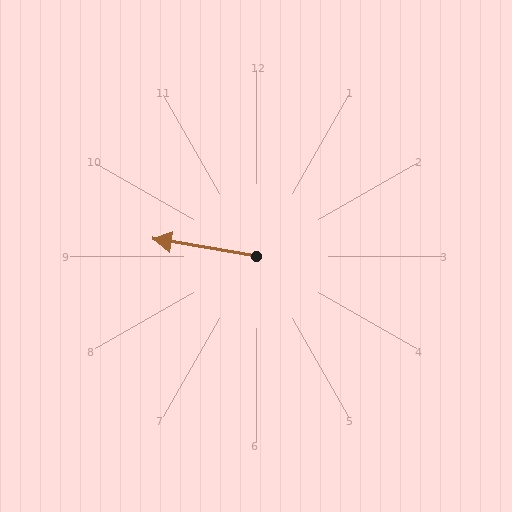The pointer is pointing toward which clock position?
Roughly 9 o'clock.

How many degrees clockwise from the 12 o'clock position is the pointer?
Approximately 280 degrees.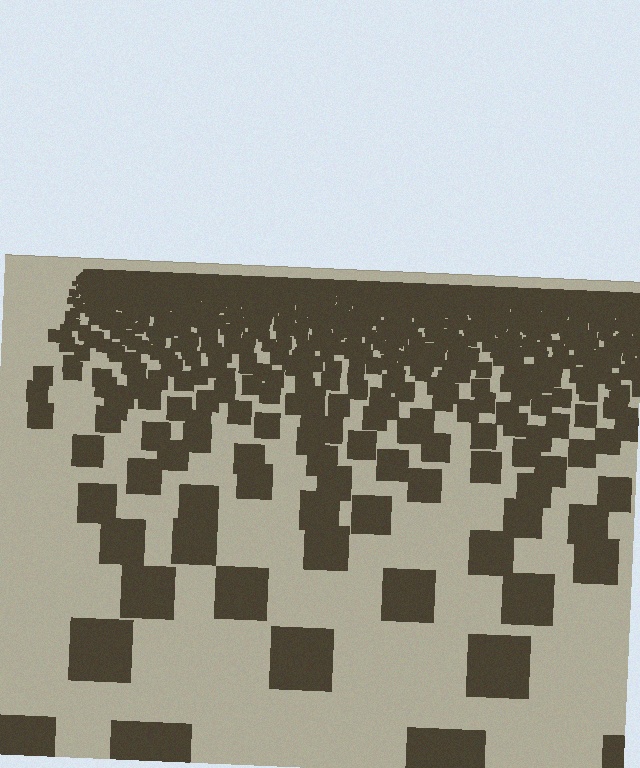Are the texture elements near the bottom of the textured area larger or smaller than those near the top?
Larger. Near the bottom, elements are closer to the viewer and appear at a bigger on-screen size.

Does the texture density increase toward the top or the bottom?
Density increases toward the top.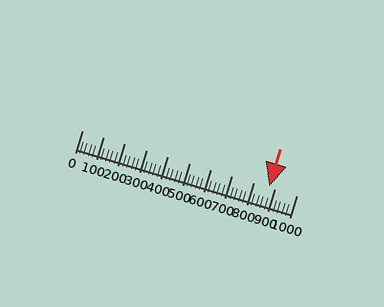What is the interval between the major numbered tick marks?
The major tick marks are spaced 100 units apart.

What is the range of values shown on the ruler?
The ruler shows values from 0 to 1000.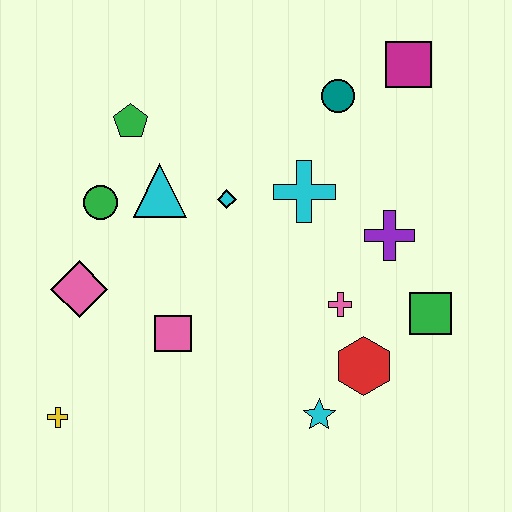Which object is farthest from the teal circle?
The yellow cross is farthest from the teal circle.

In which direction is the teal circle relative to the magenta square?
The teal circle is to the left of the magenta square.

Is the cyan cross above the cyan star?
Yes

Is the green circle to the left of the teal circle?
Yes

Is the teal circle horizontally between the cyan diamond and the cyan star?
No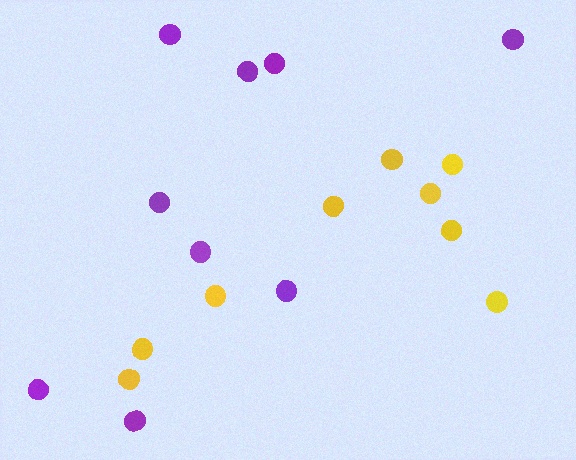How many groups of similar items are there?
There are 2 groups: one group of yellow circles (9) and one group of purple circles (9).